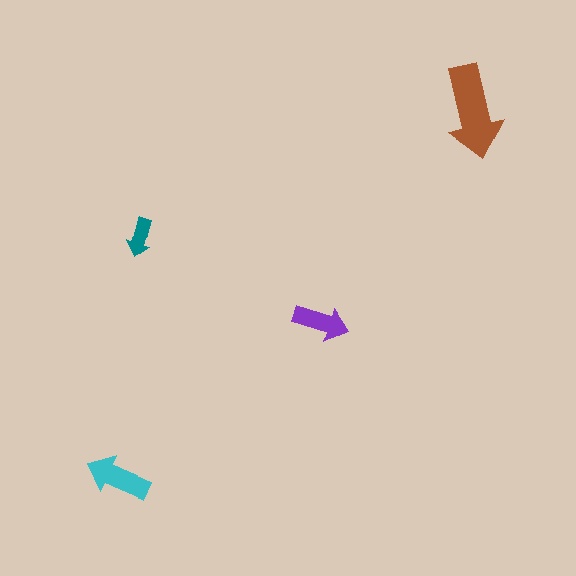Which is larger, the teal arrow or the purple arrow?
The purple one.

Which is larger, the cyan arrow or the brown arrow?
The brown one.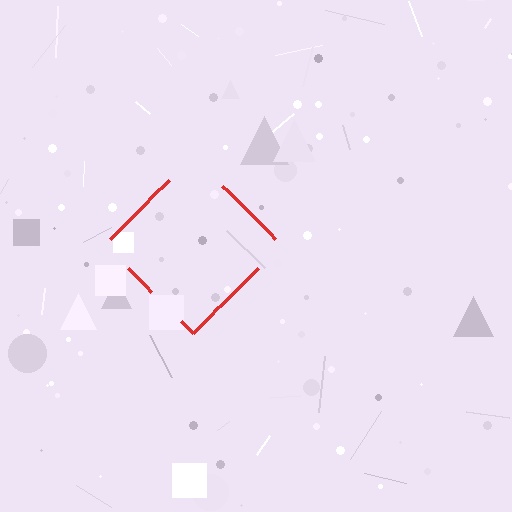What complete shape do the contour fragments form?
The contour fragments form a diamond.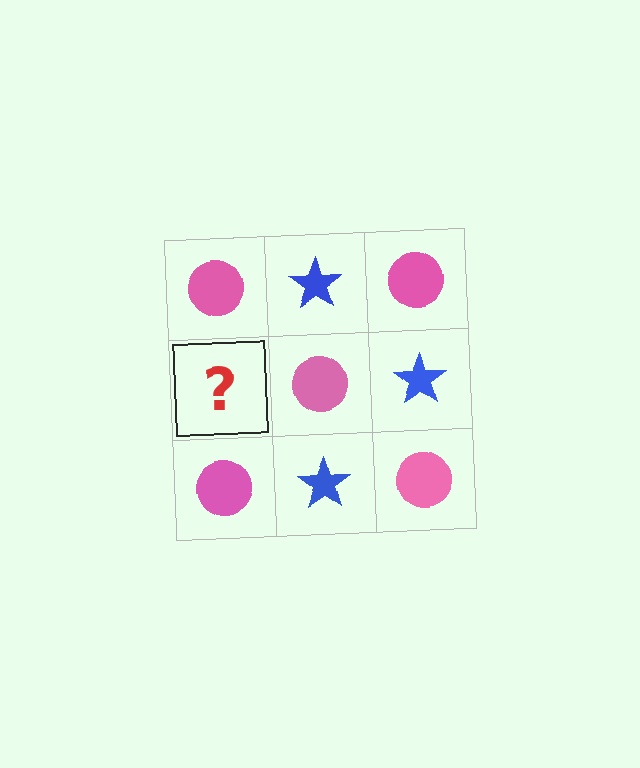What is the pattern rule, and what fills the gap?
The rule is that it alternates pink circle and blue star in a checkerboard pattern. The gap should be filled with a blue star.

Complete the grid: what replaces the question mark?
The question mark should be replaced with a blue star.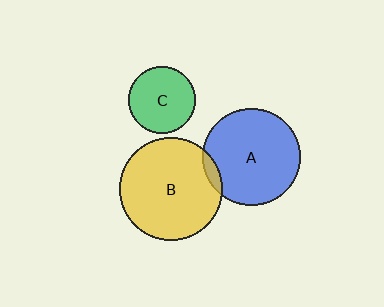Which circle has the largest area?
Circle B (yellow).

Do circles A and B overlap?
Yes.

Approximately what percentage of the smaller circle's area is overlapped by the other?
Approximately 5%.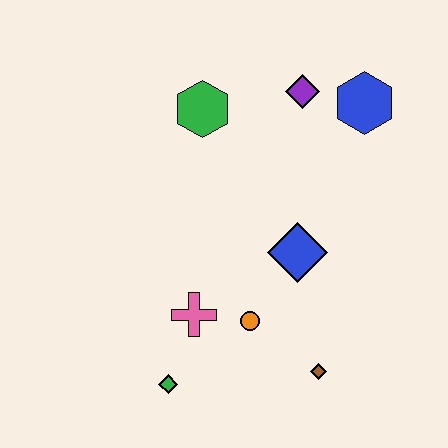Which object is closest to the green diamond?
The pink cross is closest to the green diamond.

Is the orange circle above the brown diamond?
Yes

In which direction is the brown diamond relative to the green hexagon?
The brown diamond is below the green hexagon.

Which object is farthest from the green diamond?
The blue hexagon is farthest from the green diamond.